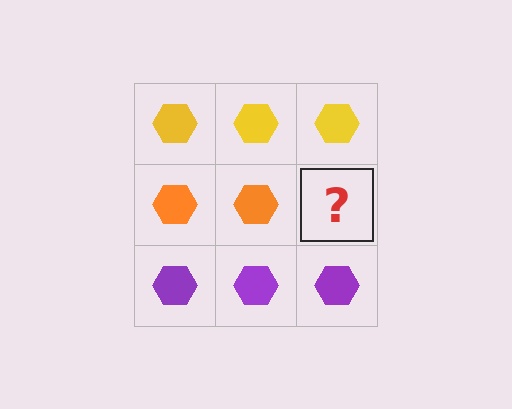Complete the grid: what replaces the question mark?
The question mark should be replaced with an orange hexagon.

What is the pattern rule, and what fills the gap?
The rule is that each row has a consistent color. The gap should be filled with an orange hexagon.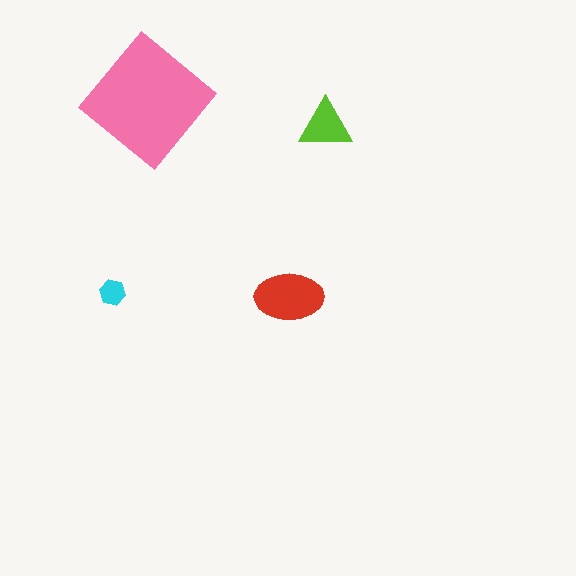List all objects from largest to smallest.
The pink diamond, the red ellipse, the lime triangle, the cyan hexagon.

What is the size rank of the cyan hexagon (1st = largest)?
4th.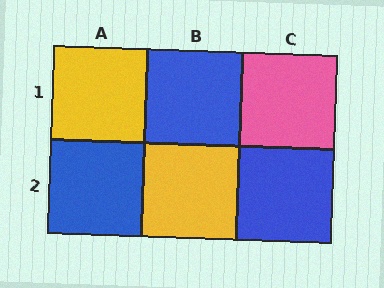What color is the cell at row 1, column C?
Pink.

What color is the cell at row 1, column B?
Blue.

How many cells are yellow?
2 cells are yellow.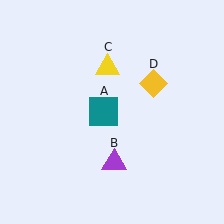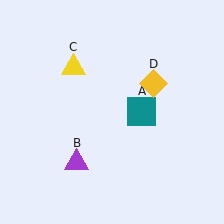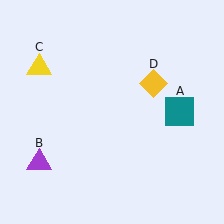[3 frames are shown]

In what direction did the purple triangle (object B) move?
The purple triangle (object B) moved left.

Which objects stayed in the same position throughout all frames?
Yellow diamond (object D) remained stationary.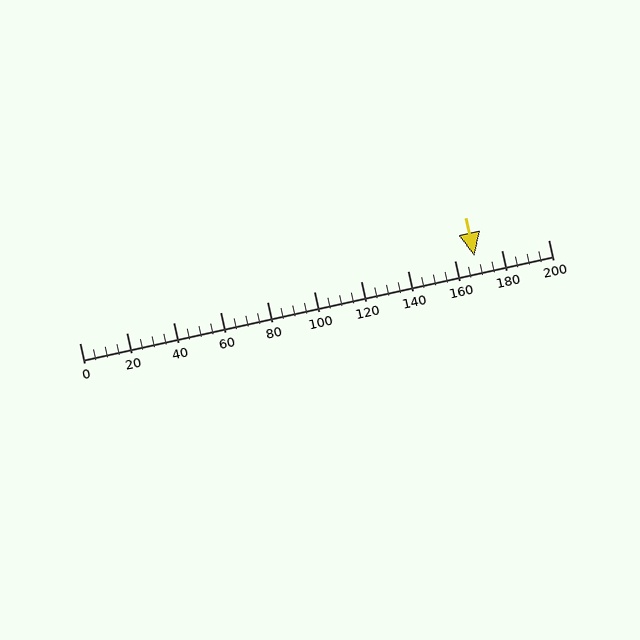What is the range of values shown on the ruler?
The ruler shows values from 0 to 200.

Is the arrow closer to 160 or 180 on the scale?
The arrow is closer to 160.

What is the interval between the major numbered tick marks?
The major tick marks are spaced 20 units apart.